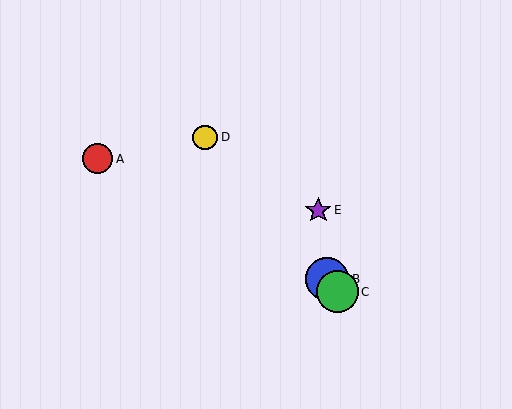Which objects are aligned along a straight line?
Objects B, C, D are aligned along a straight line.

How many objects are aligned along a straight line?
3 objects (B, C, D) are aligned along a straight line.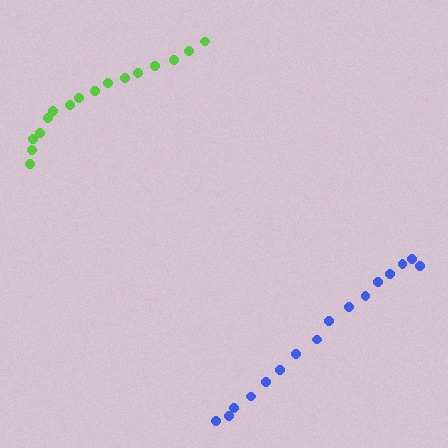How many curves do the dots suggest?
There are 2 distinct paths.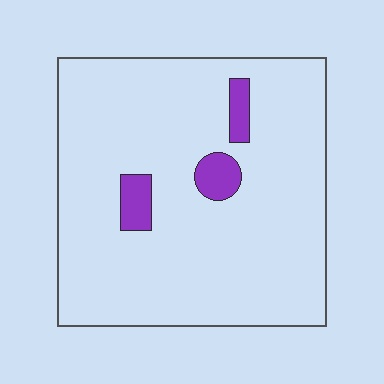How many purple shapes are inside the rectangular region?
3.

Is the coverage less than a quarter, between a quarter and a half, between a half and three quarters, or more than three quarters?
Less than a quarter.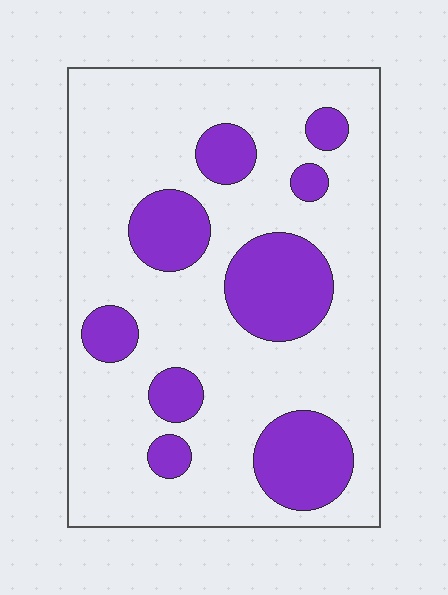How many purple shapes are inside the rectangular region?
9.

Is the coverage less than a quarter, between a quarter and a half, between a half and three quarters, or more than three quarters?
Less than a quarter.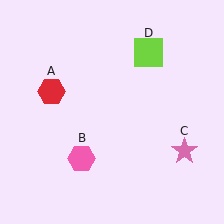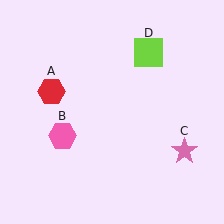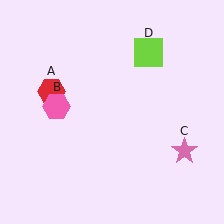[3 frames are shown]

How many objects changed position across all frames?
1 object changed position: pink hexagon (object B).